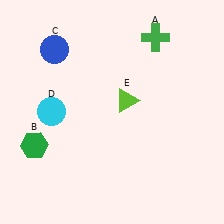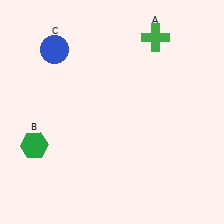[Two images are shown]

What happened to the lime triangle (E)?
The lime triangle (E) was removed in Image 2. It was in the top-right area of Image 1.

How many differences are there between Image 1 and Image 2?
There are 2 differences between the two images.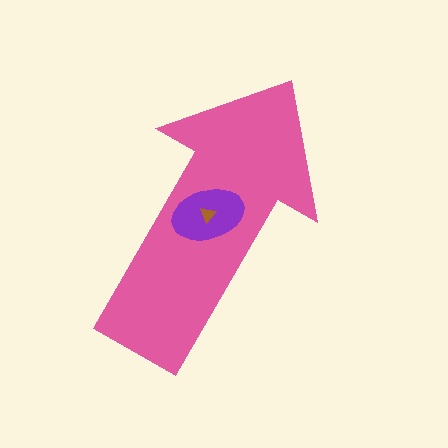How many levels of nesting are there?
3.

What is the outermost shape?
The pink arrow.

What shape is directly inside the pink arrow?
The purple ellipse.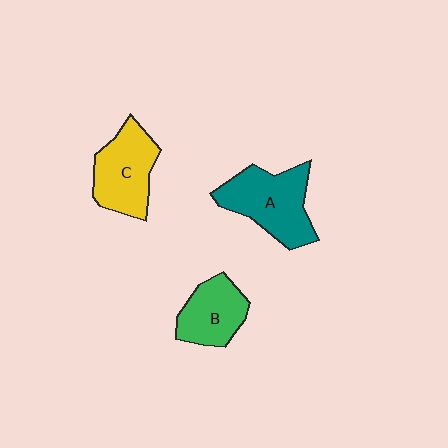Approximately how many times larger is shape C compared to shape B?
Approximately 1.2 times.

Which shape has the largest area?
Shape A (teal).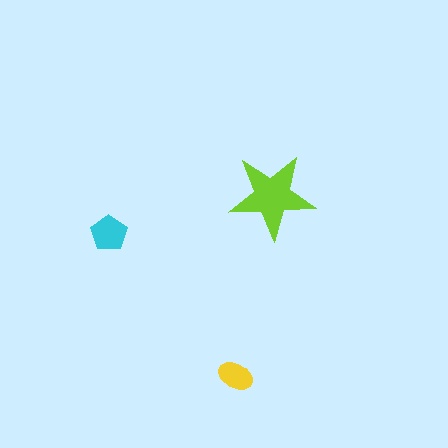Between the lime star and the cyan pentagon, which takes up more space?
The lime star.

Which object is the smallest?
The yellow ellipse.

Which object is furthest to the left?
The cyan pentagon is leftmost.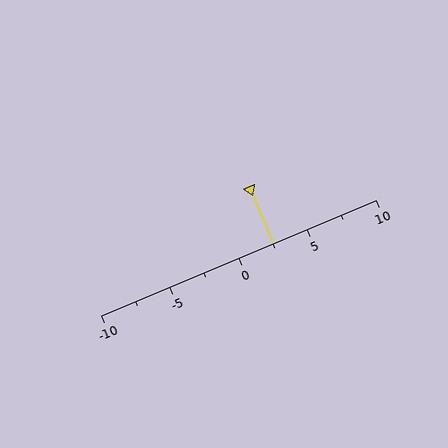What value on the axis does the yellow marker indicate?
The marker indicates approximately 2.5.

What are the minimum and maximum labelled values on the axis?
The axis runs from -10 to 10.